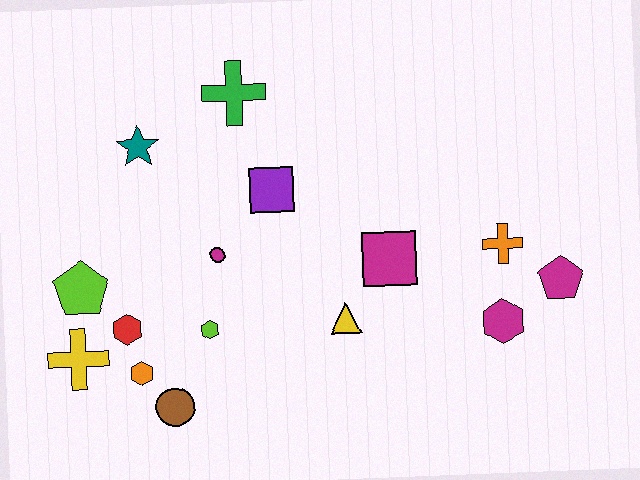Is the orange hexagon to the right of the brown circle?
No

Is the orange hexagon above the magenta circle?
No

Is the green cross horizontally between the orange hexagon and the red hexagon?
No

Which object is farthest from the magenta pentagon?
The yellow cross is farthest from the magenta pentagon.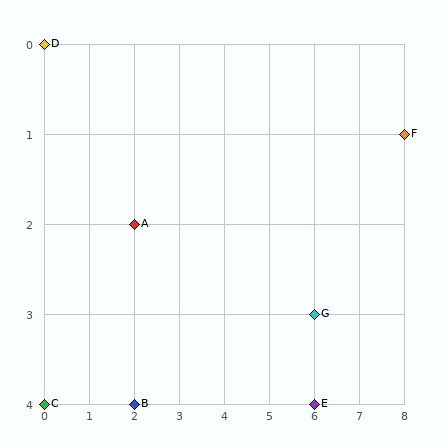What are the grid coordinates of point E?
Point E is at grid coordinates (6, 4).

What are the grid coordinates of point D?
Point D is at grid coordinates (0, 0).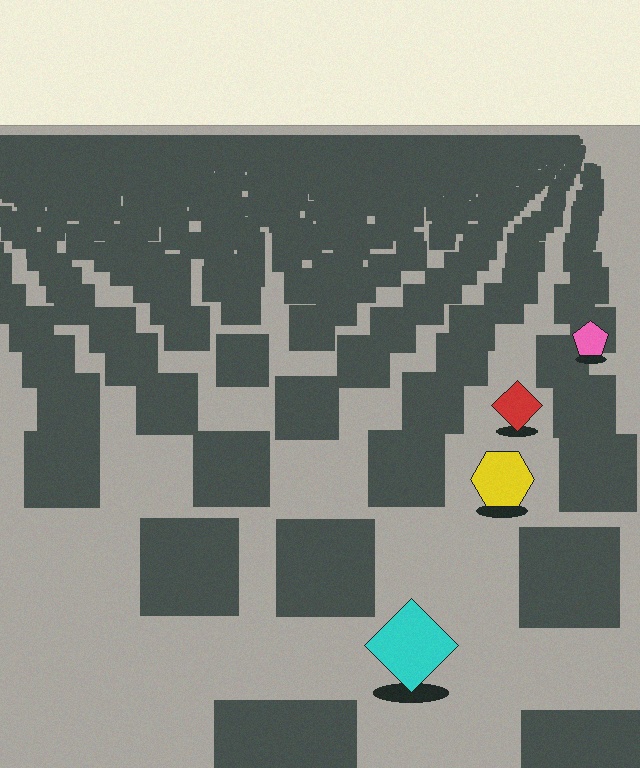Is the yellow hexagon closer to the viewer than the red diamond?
Yes. The yellow hexagon is closer — you can tell from the texture gradient: the ground texture is coarser near it.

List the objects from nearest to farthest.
From nearest to farthest: the cyan diamond, the yellow hexagon, the red diamond, the pink pentagon.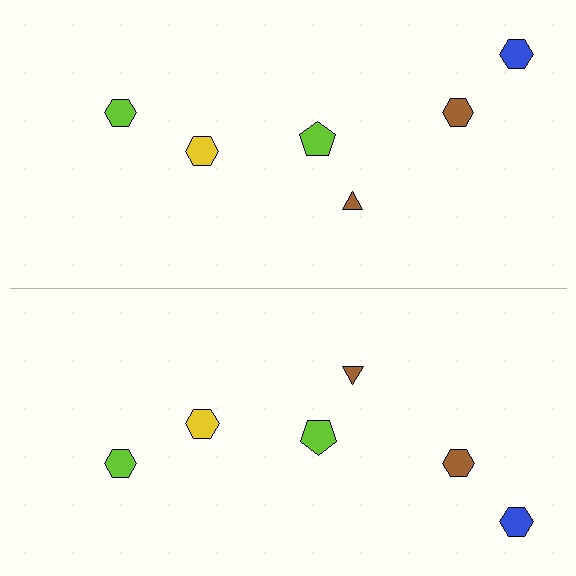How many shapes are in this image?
There are 12 shapes in this image.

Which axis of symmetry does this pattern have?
The pattern has a horizontal axis of symmetry running through the center of the image.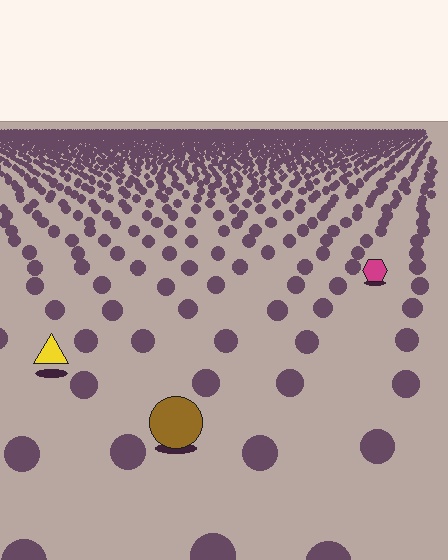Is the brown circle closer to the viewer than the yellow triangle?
Yes. The brown circle is closer — you can tell from the texture gradient: the ground texture is coarser near it.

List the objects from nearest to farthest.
From nearest to farthest: the brown circle, the yellow triangle, the magenta hexagon.